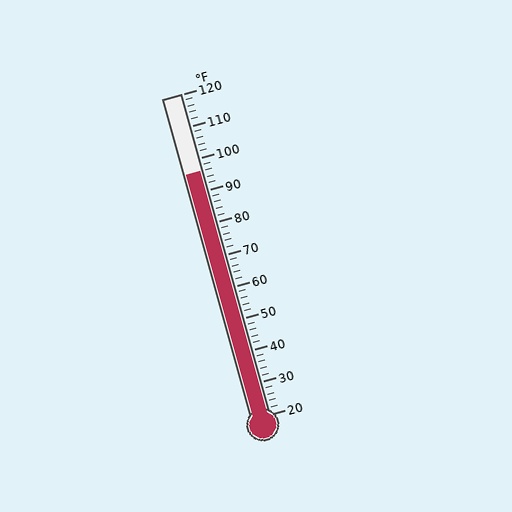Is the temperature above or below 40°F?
The temperature is above 40°F.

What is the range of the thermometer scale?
The thermometer scale ranges from 20°F to 120°F.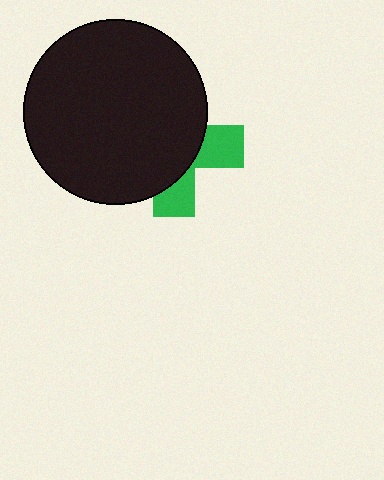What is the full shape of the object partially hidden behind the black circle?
The partially hidden object is a green cross.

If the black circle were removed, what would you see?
You would see the complete green cross.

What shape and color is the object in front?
The object in front is a black circle.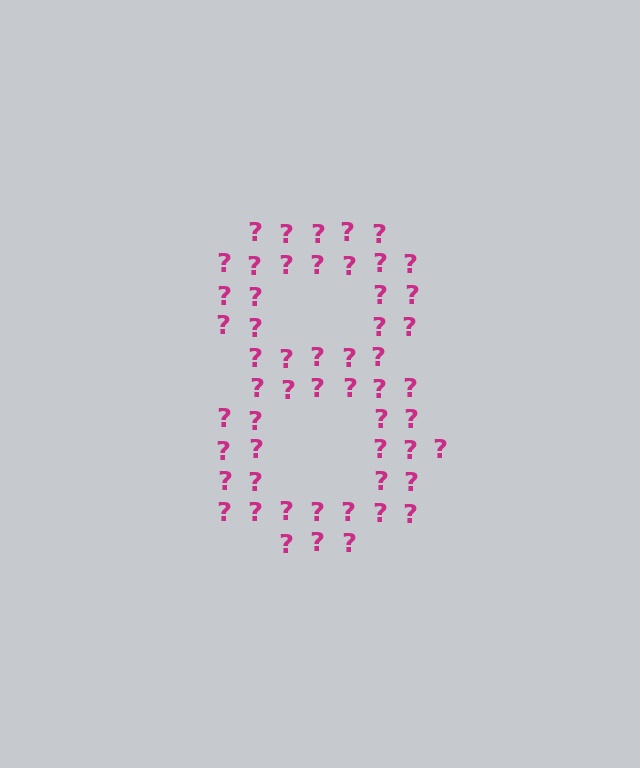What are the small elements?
The small elements are question marks.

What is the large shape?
The large shape is the digit 8.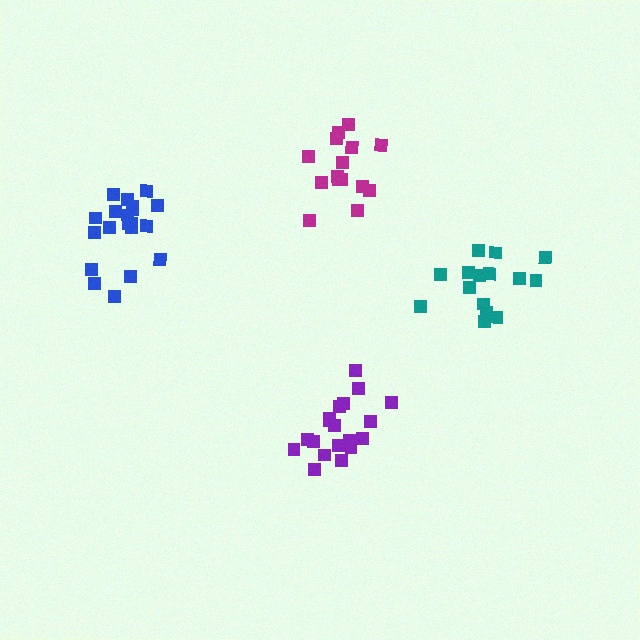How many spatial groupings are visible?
There are 4 spatial groupings.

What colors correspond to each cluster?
The clusters are colored: blue, magenta, purple, teal.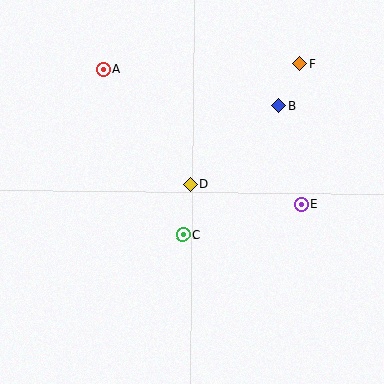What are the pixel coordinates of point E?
Point E is at (301, 205).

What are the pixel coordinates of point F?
Point F is at (300, 64).